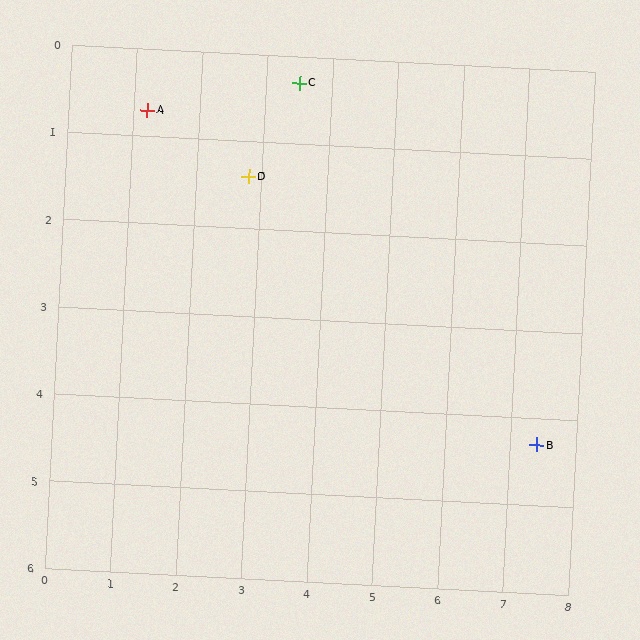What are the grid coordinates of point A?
Point A is at approximately (1.2, 0.7).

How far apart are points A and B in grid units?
Points A and B are about 7.2 grid units apart.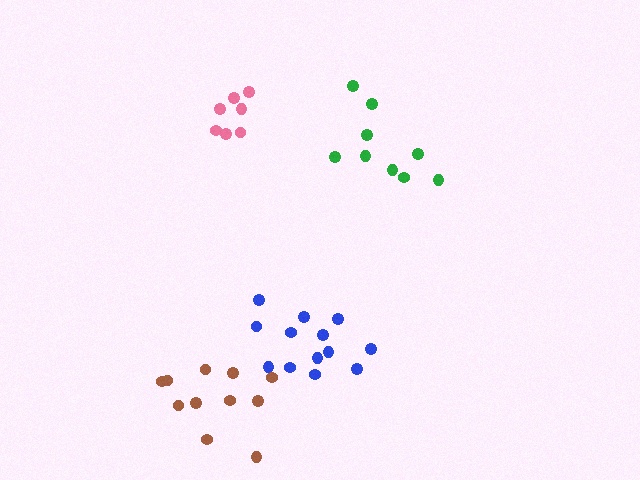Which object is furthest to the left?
The pink cluster is leftmost.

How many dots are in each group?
Group 1: 13 dots, Group 2: 9 dots, Group 3: 7 dots, Group 4: 11 dots (40 total).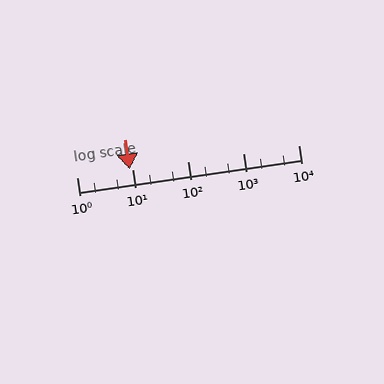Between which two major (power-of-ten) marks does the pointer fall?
The pointer is between 1 and 10.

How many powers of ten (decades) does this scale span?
The scale spans 4 decades, from 1 to 10000.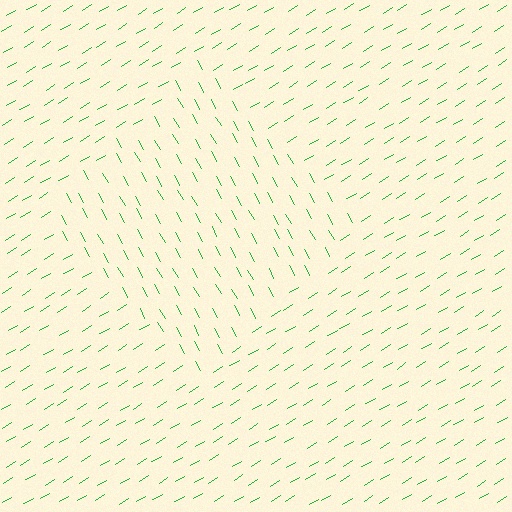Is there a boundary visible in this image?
Yes, there is a texture boundary formed by a change in line orientation.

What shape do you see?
I see a diamond.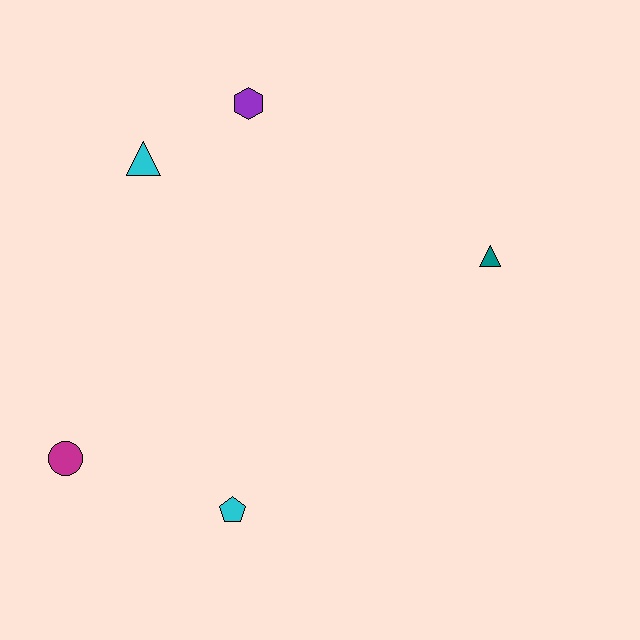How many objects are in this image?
There are 5 objects.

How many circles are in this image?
There is 1 circle.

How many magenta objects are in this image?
There is 1 magenta object.